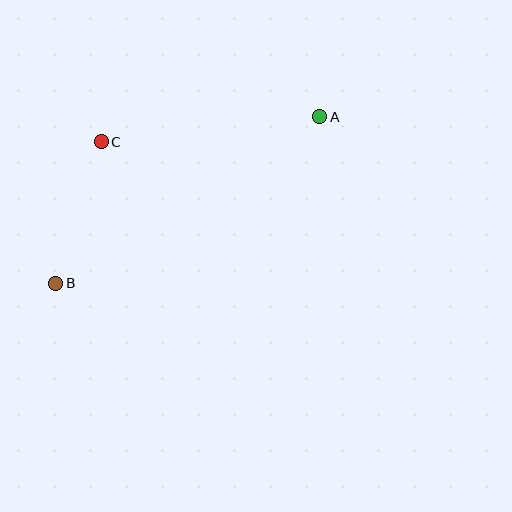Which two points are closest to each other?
Points B and C are closest to each other.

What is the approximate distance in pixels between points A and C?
The distance between A and C is approximately 220 pixels.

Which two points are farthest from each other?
Points A and B are farthest from each other.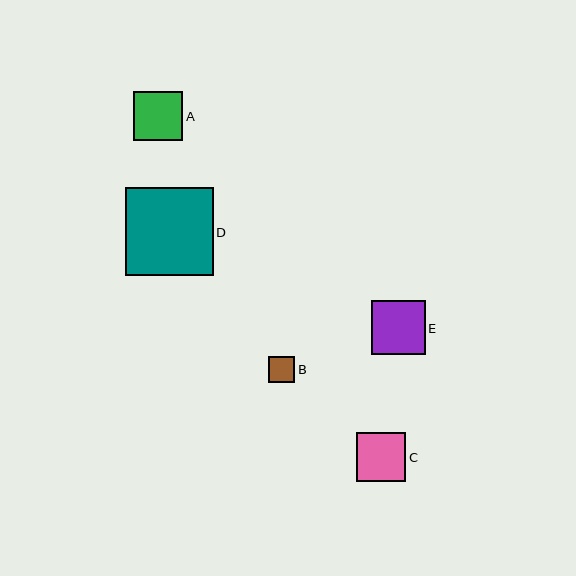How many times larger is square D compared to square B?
Square D is approximately 3.4 times the size of square B.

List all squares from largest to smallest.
From largest to smallest: D, E, A, C, B.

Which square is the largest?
Square D is the largest with a size of approximately 88 pixels.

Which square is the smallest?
Square B is the smallest with a size of approximately 26 pixels.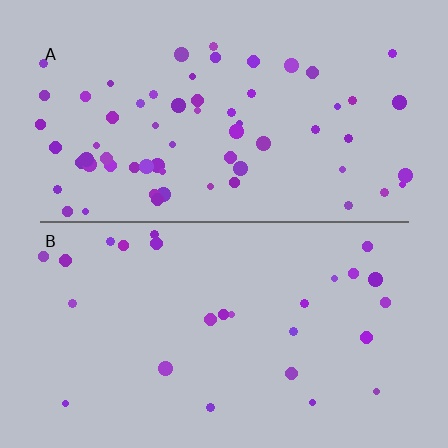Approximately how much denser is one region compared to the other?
Approximately 2.5× — region A over region B.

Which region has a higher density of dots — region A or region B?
A (the top).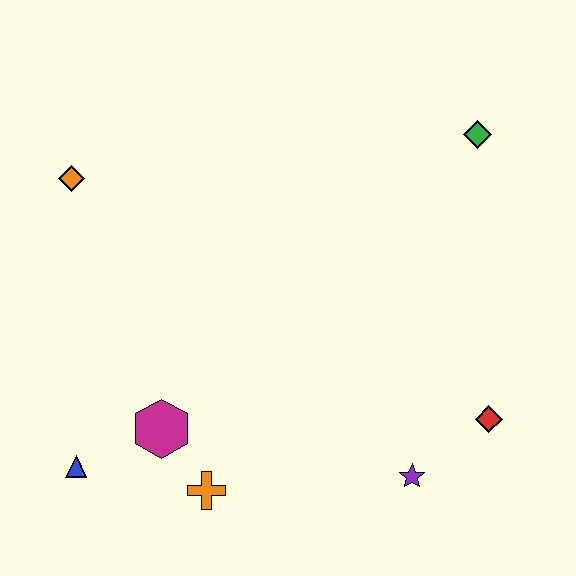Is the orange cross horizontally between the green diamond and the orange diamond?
Yes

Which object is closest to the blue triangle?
The magenta hexagon is closest to the blue triangle.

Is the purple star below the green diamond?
Yes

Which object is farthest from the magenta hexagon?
The green diamond is farthest from the magenta hexagon.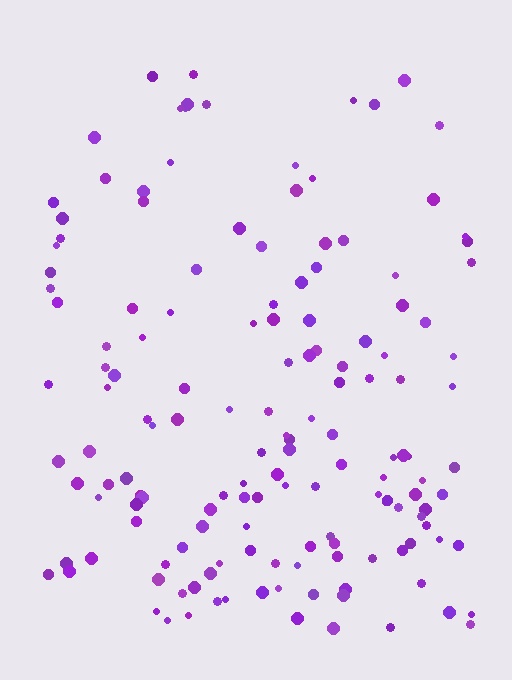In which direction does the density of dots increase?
From top to bottom, with the bottom side densest.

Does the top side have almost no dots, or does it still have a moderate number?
Still a moderate number, just noticeably fewer than the bottom.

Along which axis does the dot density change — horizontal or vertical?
Vertical.